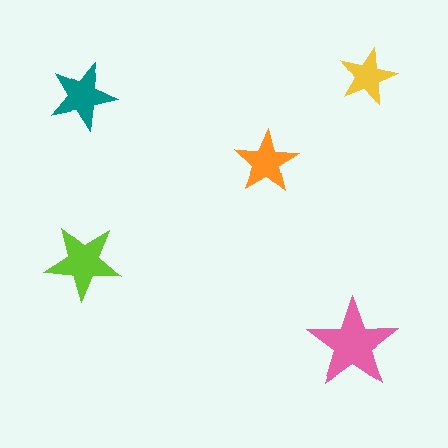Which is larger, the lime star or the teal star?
The lime one.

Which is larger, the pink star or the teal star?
The pink one.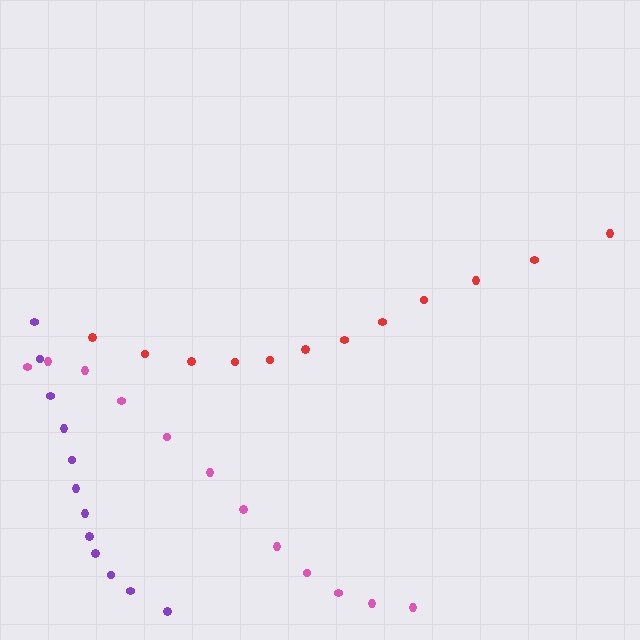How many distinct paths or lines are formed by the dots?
There are 3 distinct paths.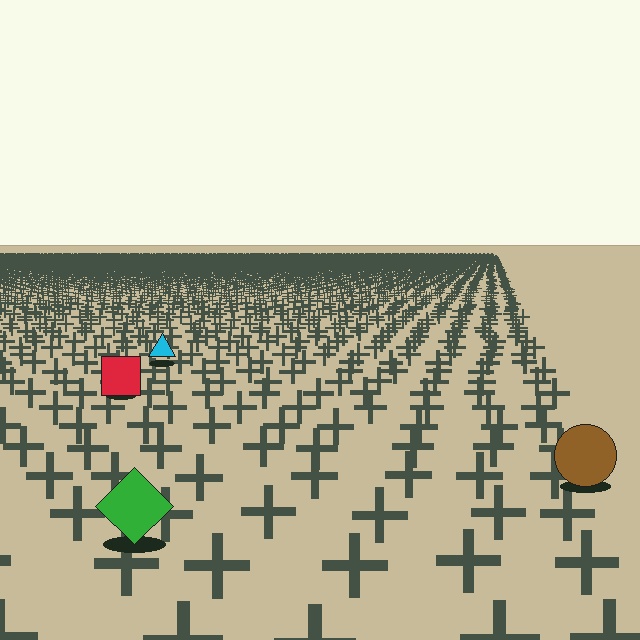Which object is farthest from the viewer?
The cyan triangle is farthest from the viewer. It appears smaller and the ground texture around it is denser.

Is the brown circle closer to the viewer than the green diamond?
No. The green diamond is closer — you can tell from the texture gradient: the ground texture is coarser near it.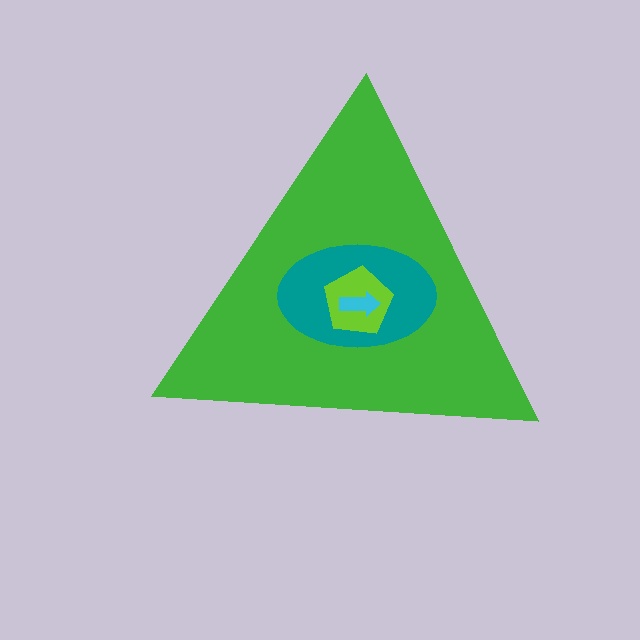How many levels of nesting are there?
4.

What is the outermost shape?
The green triangle.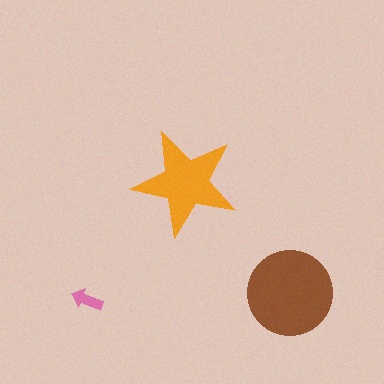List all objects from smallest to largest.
The pink arrow, the orange star, the brown circle.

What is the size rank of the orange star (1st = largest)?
2nd.